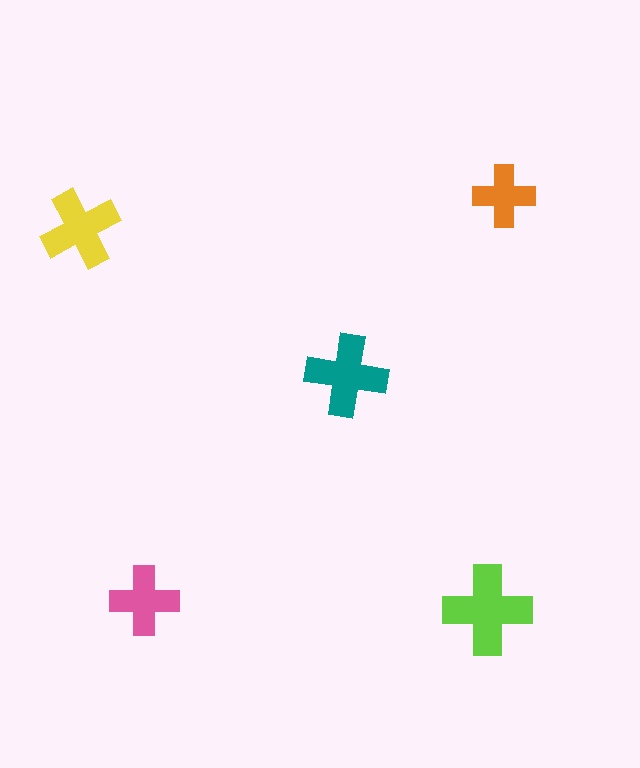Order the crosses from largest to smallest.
the lime one, the teal one, the yellow one, the pink one, the orange one.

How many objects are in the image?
There are 5 objects in the image.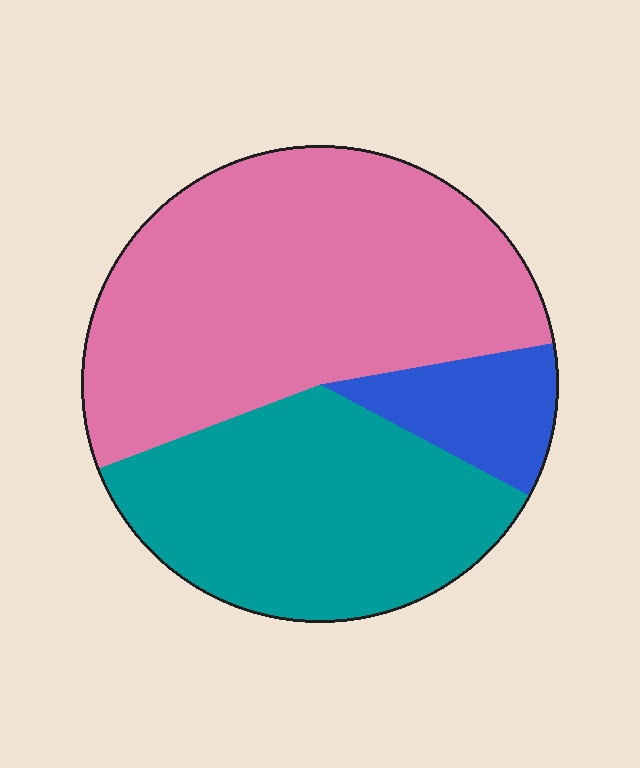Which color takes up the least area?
Blue, at roughly 10%.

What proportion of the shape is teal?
Teal takes up between a quarter and a half of the shape.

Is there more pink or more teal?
Pink.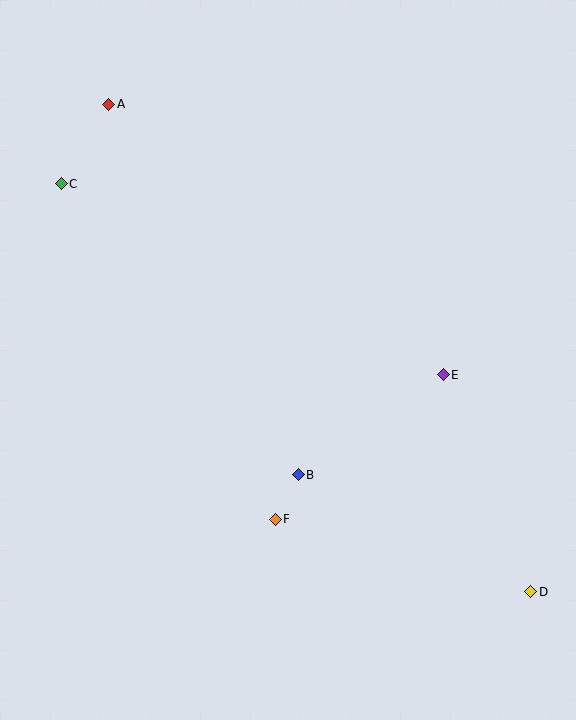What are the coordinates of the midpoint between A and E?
The midpoint between A and E is at (276, 239).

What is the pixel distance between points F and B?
The distance between F and B is 50 pixels.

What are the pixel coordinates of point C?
Point C is at (61, 184).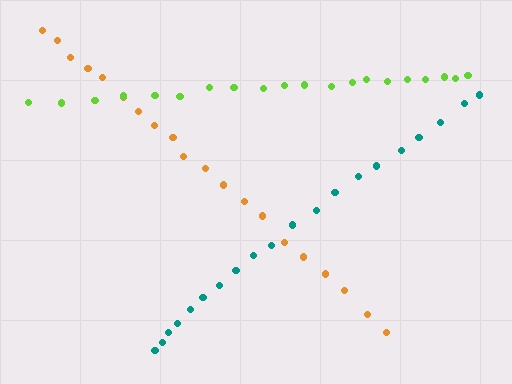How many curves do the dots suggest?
There are 3 distinct paths.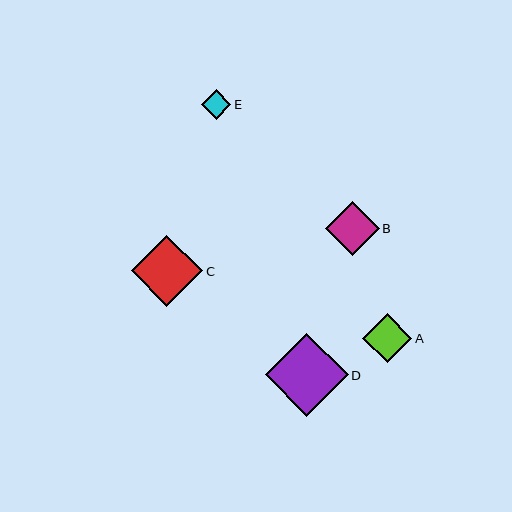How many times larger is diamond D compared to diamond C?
Diamond D is approximately 1.2 times the size of diamond C.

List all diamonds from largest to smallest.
From largest to smallest: D, C, B, A, E.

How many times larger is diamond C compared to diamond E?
Diamond C is approximately 2.4 times the size of diamond E.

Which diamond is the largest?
Diamond D is the largest with a size of approximately 83 pixels.